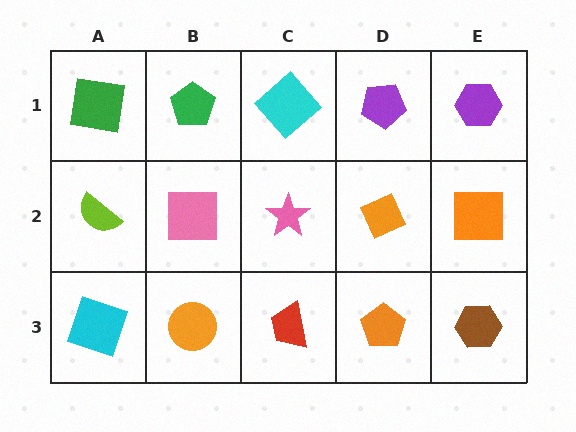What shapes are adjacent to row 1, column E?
An orange square (row 2, column E), a purple pentagon (row 1, column D).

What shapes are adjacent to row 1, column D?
An orange diamond (row 2, column D), a cyan diamond (row 1, column C), a purple hexagon (row 1, column E).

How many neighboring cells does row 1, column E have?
2.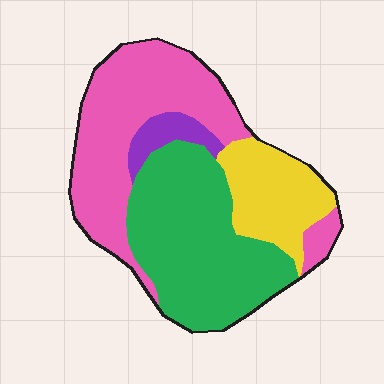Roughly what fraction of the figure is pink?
Pink covers 38% of the figure.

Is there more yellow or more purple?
Yellow.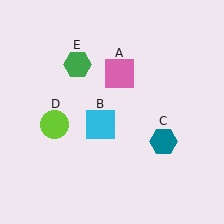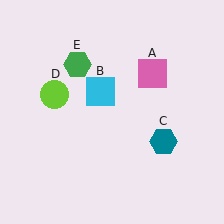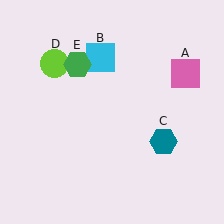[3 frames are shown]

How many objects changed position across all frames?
3 objects changed position: pink square (object A), cyan square (object B), lime circle (object D).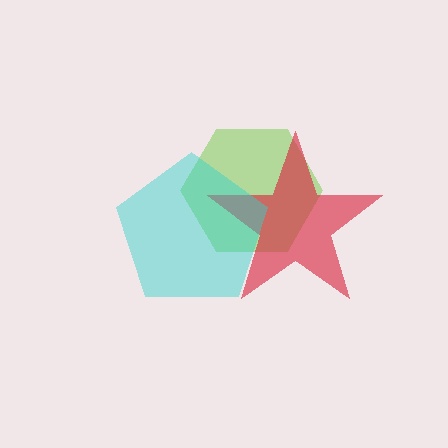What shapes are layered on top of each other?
The layered shapes are: a lime hexagon, a red star, a cyan pentagon.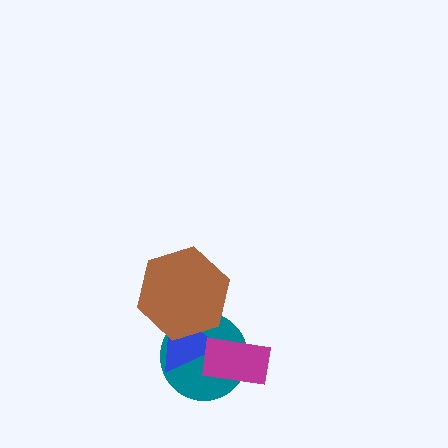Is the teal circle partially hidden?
Yes, it is partially covered by another shape.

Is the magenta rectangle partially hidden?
No, no other shape covers it.